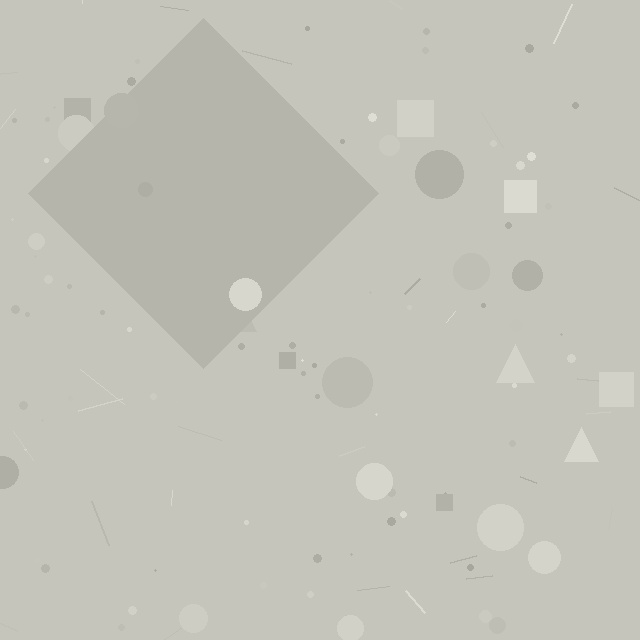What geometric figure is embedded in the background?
A diamond is embedded in the background.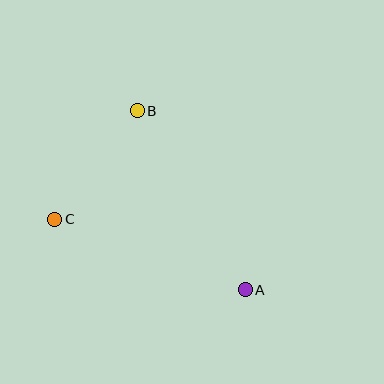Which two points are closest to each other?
Points B and C are closest to each other.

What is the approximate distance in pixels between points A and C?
The distance between A and C is approximately 203 pixels.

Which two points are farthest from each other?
Points A and B are farthest from each other.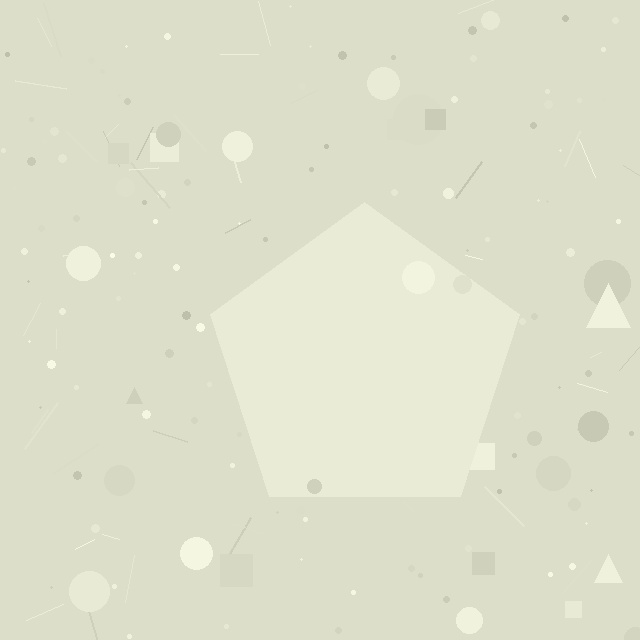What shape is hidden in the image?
A pentagon is hidden in the image.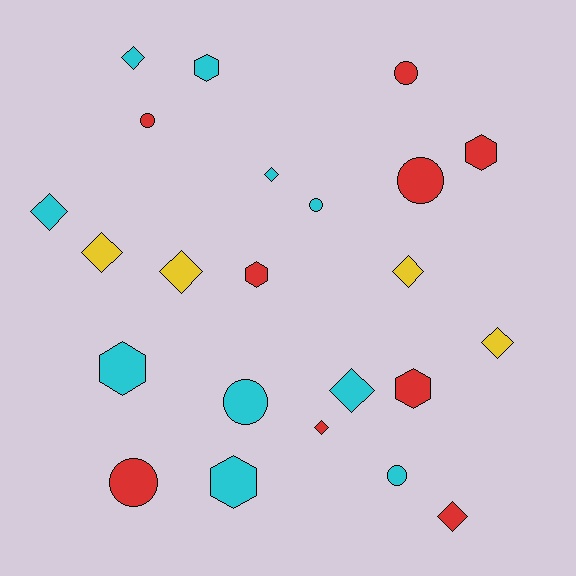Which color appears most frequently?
Cyan, with 10 objects.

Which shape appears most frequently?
Diamond, with 10 objects.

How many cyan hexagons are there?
There are 3 cyan hexagons.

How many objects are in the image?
There are 23 objects.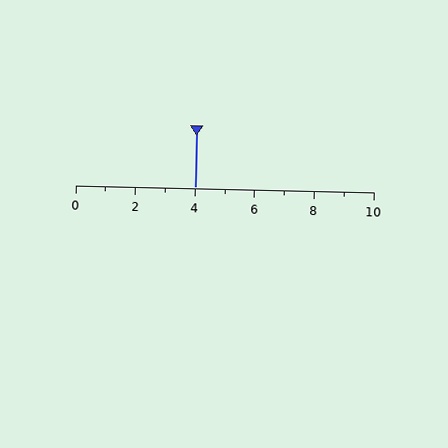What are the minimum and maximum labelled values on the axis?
The axis runs from 0 to 10.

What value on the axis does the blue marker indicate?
The marker indicates approximately 4.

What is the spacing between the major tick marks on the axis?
The major ticks are spaced 2 apart.